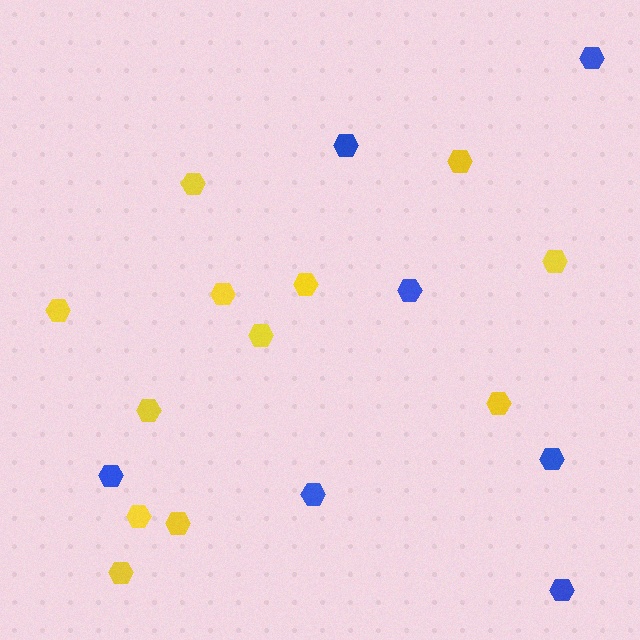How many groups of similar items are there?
There are 2 groups: one group of yellow hexagons (12) and one group of blue hexagons (7).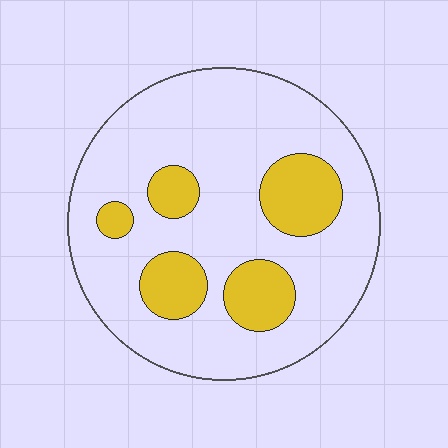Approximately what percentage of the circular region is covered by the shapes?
Approximately 20%.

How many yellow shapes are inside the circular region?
5.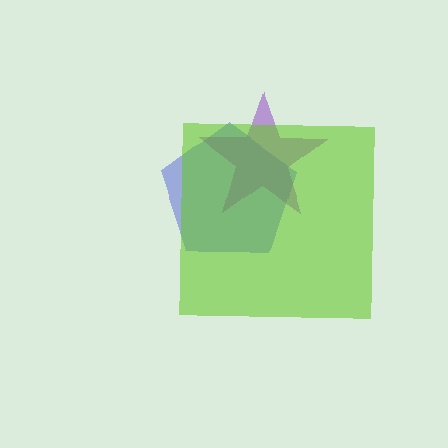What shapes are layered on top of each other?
The layered shapes are: a blue pentagon, a purple star, a lime square.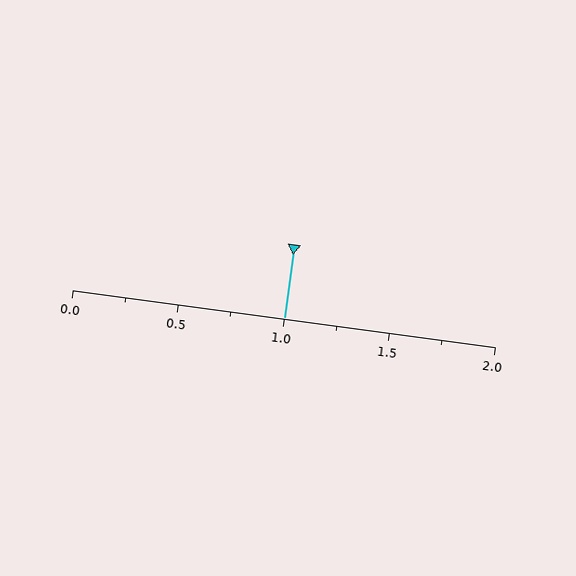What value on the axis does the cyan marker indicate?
The marker indicates approximately 1.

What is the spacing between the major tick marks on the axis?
The major ticks are spaced 0.5 apart.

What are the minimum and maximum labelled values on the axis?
The axis runs from 0.0 to 2.0.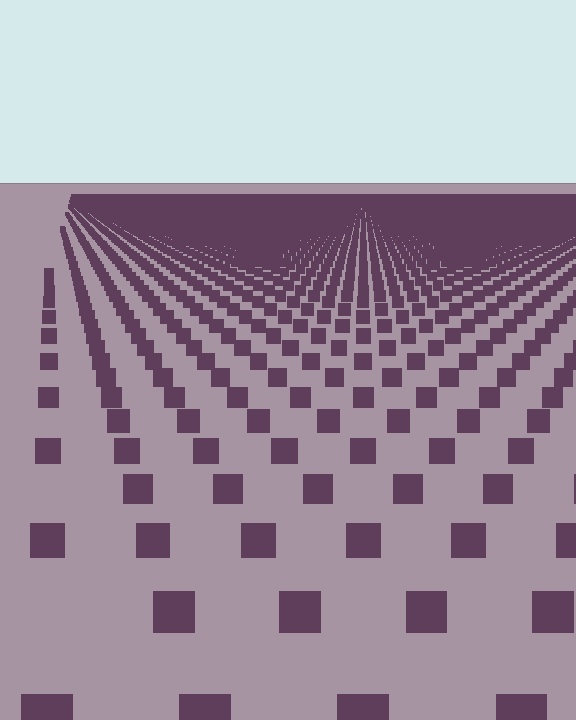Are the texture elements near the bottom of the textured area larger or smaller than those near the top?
Larger. Near the bottom, elements are closer to the viewer and appear at a bigger on-screen size.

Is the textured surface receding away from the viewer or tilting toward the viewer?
The surface is receding away from the viewer. Texture elements get smaller and denser toward the top.